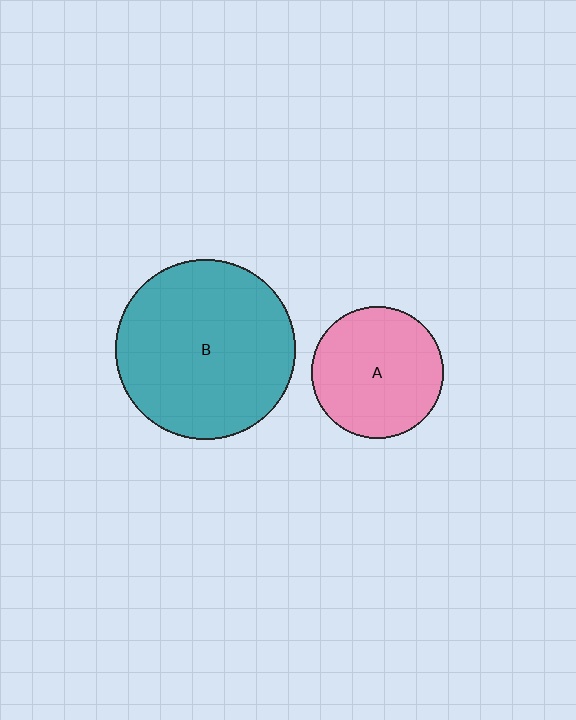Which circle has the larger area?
Circle B (teal).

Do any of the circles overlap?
No, none of the circles overlap.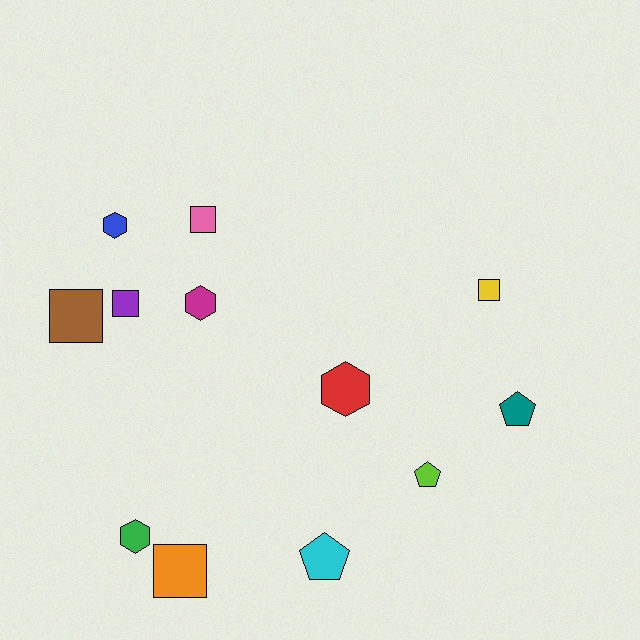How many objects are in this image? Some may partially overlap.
There are 12 objects.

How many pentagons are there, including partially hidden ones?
There are 3 pentagons.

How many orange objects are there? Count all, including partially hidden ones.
There is 1 orange object.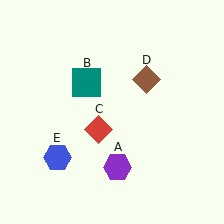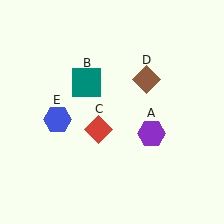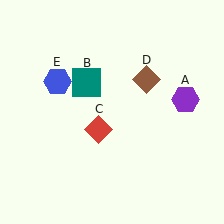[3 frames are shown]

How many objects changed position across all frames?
2 objects changed position: purple hexagon (object A), blue hexagon (object E).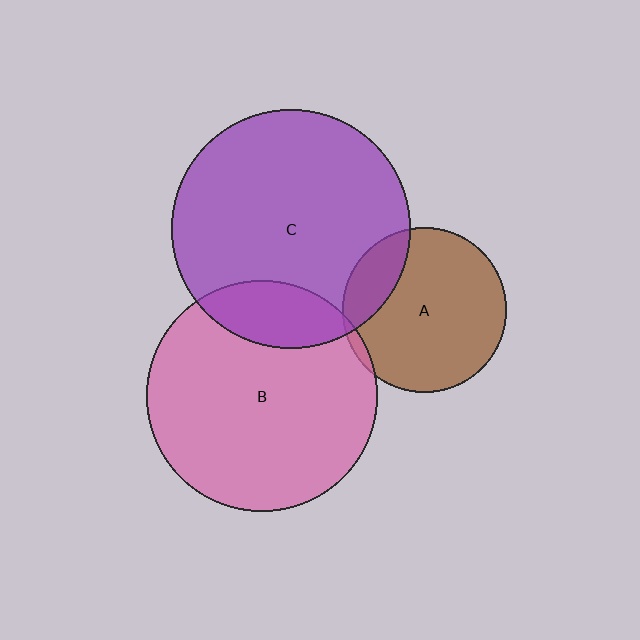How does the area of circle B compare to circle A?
Approximately 2.0 times.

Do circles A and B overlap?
Yes.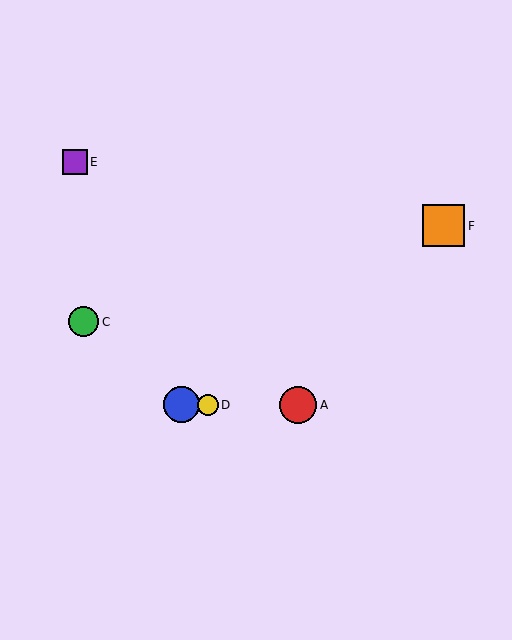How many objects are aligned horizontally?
3 objects (A, B, D) are aligned horizontally.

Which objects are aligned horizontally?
Objects A, B, D are aligned horizontally.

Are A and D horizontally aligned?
Yes, both are at y≈405.